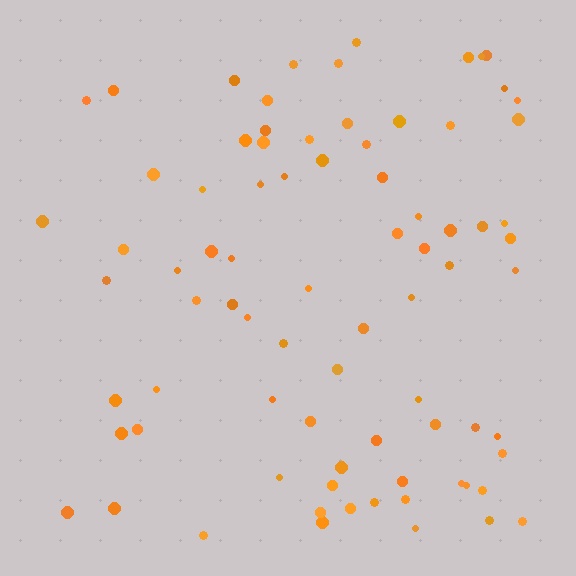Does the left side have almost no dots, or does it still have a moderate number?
Still a moderate number, just noticeably fewer than the right.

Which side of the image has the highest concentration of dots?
The right.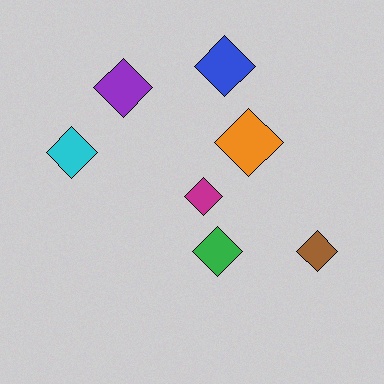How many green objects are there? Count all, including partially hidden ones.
There is 1 green object.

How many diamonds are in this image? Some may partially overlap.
There are 7 diamonds.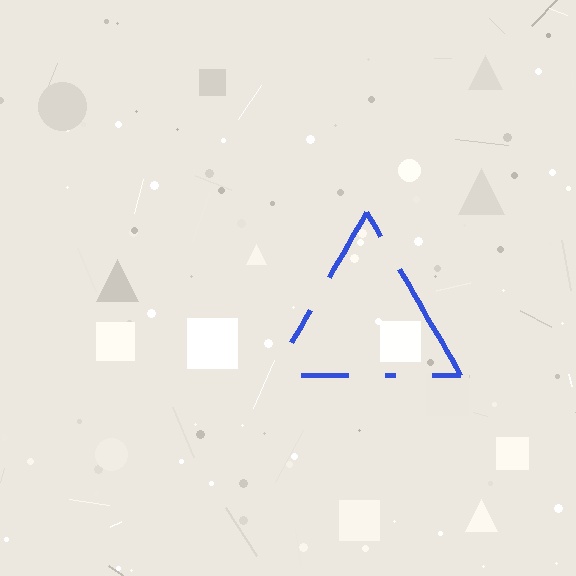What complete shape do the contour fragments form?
The contour fragments form a triangle.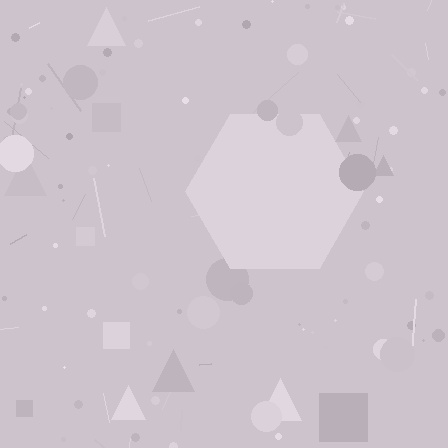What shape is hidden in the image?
A hexagon is hidden in the image.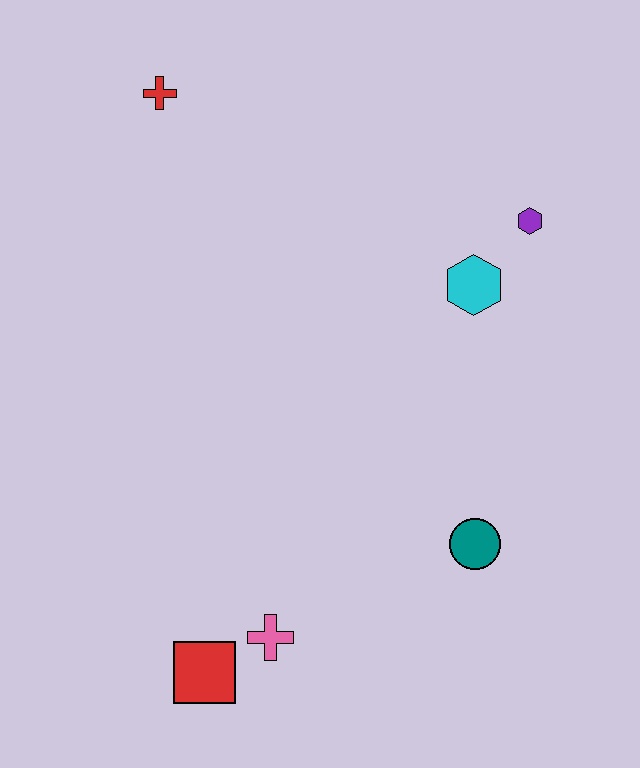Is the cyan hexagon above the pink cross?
Yes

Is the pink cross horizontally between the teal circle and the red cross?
Yes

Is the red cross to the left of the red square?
Yes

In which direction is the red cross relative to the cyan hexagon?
The red cross is to the left of the cyan hexagon.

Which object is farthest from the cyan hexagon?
The red square is farthest from the cyan hexagon.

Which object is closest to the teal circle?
The pink cross is closest to the teal circle.